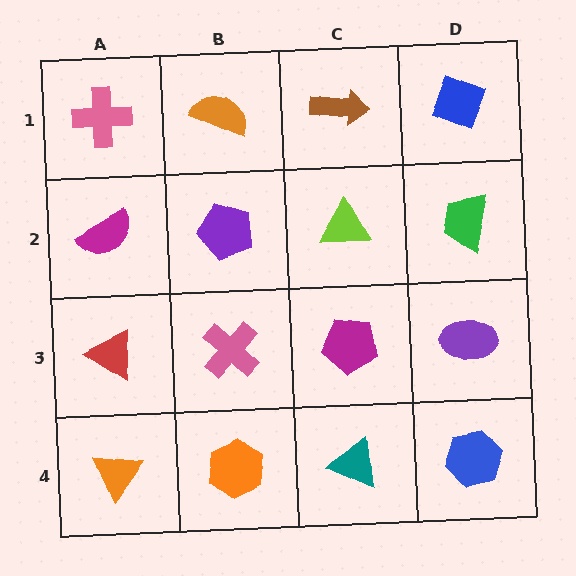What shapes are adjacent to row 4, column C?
A magenta pentagon (row 3, column C), an orange hexagon (row 4, column B), a blue hexagon (row 4, column D).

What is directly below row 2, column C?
A magenta pentagon.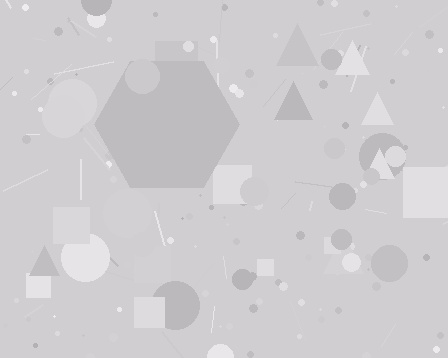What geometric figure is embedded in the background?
A hexagon is embedded in the background.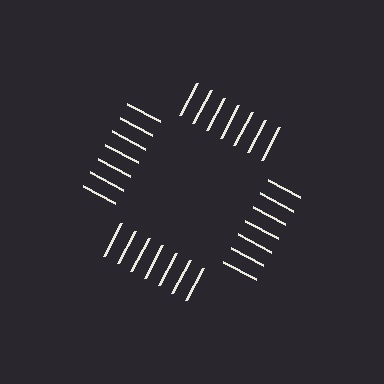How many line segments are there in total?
28 — 7 along each of the 4 edges.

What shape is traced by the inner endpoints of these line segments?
An illusory square — the line segments terminate on its edges but no continuous stroke is drawn.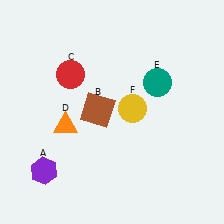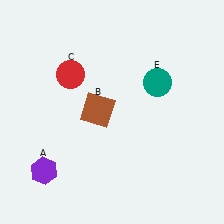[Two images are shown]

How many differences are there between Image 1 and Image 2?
There are 2 differences between the two images.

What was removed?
The yellow circle (F), the orange triangle (D) were removed in Image 2.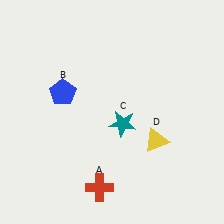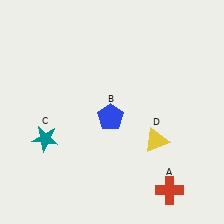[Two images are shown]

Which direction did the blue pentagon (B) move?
The blue pentagon (B) moved right.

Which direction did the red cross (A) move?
The red cross (A) moved right.